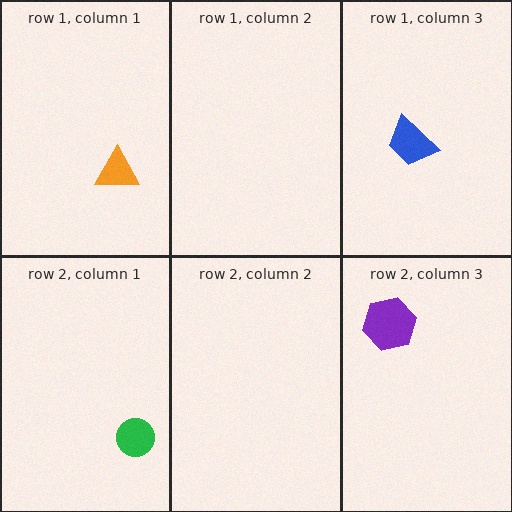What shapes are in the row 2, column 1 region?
The green circle.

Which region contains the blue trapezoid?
The row 1, column 3 region.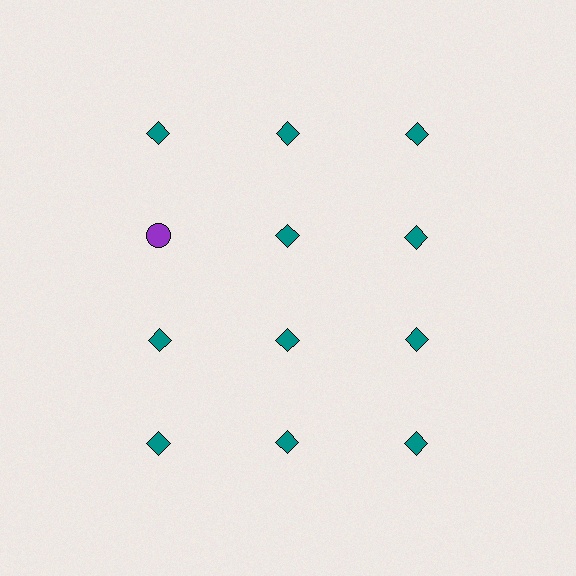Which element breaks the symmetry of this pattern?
The purple circle in the second row, leftmost column breaks the symmetry. All other shapes are teal diamonds.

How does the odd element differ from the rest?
It differs in both color (purple instead of teal) and shape (circle instead of diamond).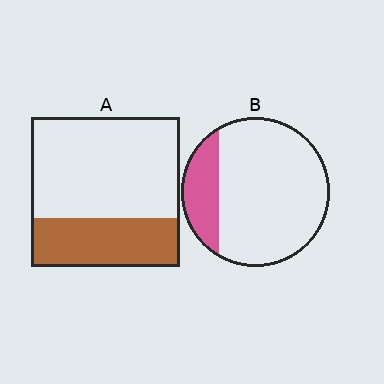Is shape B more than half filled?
No.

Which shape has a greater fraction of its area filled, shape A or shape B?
Shape A.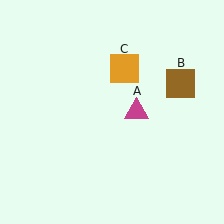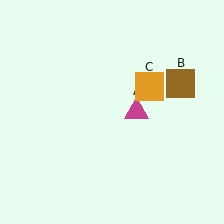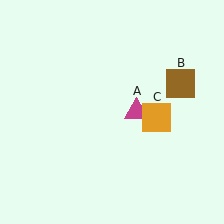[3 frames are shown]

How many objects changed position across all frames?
1 object changed position: orange square (object C).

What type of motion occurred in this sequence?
The orange square (object C) rotated clockwise around the center of the scene.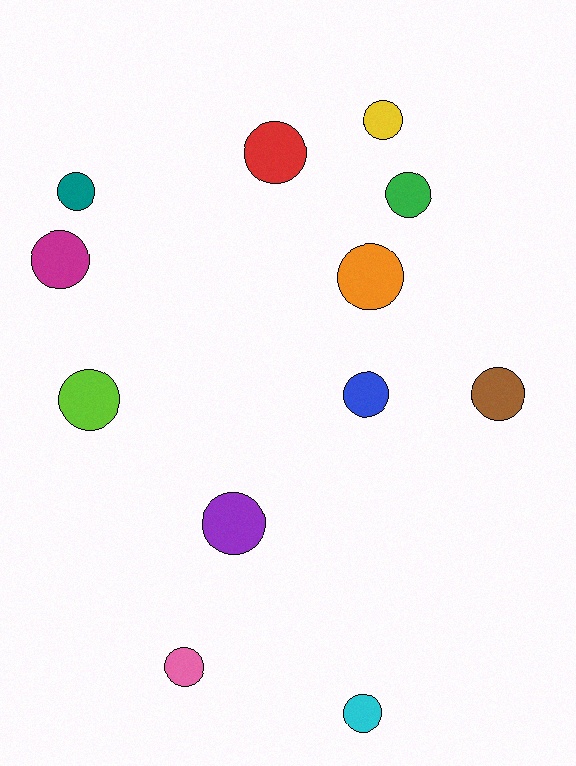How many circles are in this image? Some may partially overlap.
There are 12 circles.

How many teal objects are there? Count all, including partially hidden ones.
There is 1 teal object.